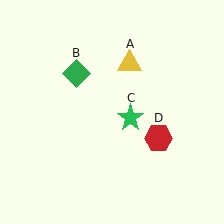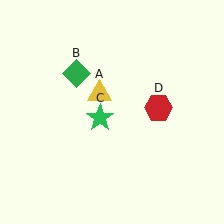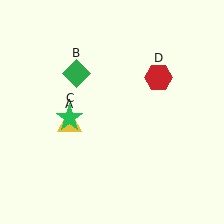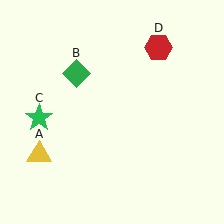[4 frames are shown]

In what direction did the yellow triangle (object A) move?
The yellow triangle (object A) moved down and to the left.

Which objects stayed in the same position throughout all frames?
Green diamond (object B) remained stationary.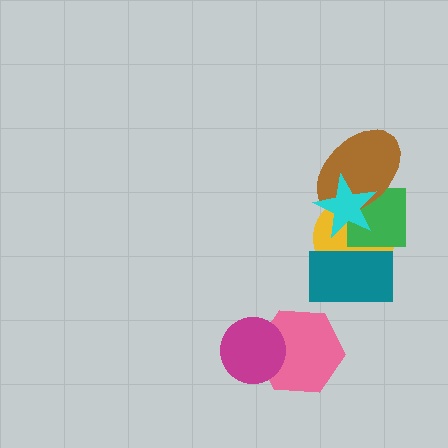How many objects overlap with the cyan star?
3 objects overlap with the cyan star.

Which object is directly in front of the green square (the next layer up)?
The brown ellipse is directly in front of the green square.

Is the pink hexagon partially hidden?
Yes, it is partially covered by another shape.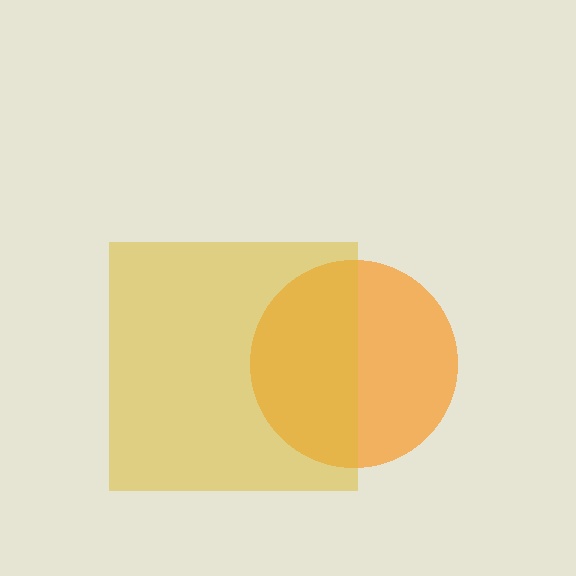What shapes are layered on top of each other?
The layered shapes are: an orange circle, a yellow square.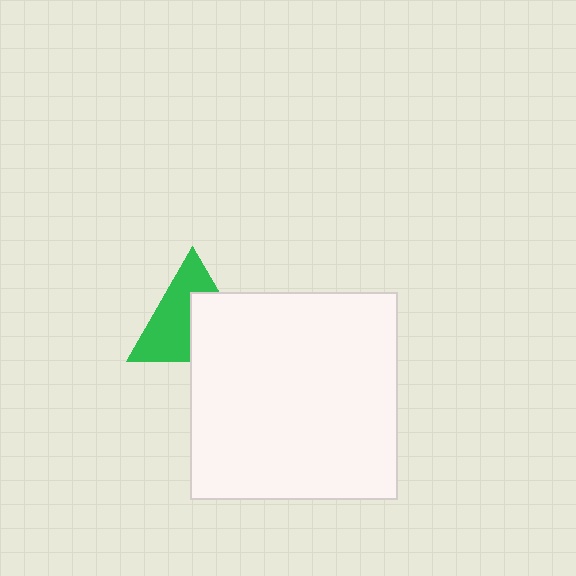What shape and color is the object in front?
The object in front is a white square.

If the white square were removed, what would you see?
You would see the complete green triangle.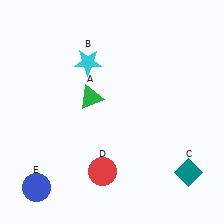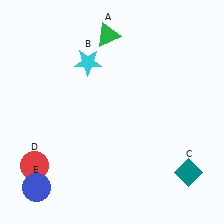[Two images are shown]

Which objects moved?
The objects that moved are: the green triangle (A), the red circle (D).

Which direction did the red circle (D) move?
The red circle (D) moved left.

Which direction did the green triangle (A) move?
The green triangle (A) moved up.